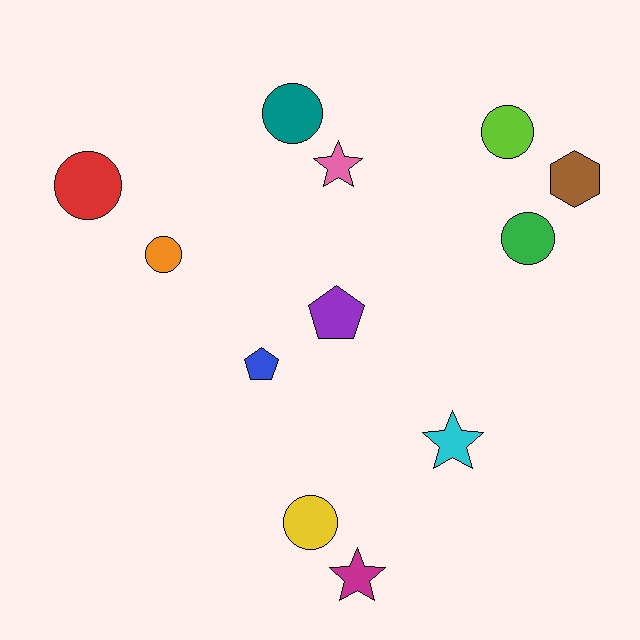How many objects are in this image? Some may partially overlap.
There are 12 objects.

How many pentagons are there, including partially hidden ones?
There are 2 pentagons.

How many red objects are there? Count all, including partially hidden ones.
There is 1 red object.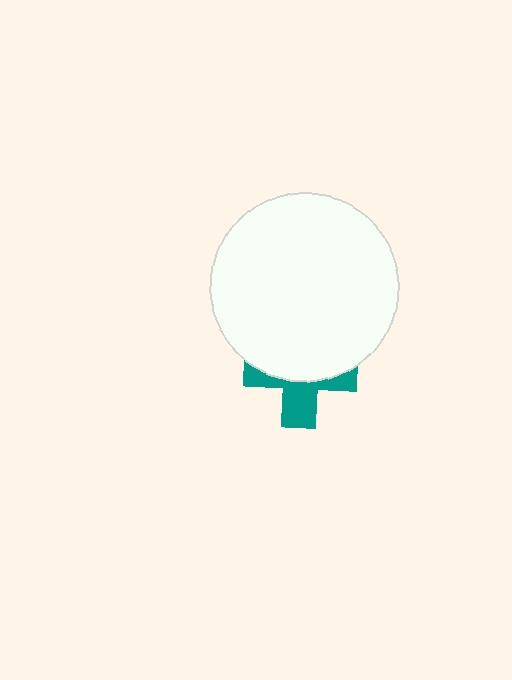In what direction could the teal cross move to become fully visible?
The teal cross could move down. That would shift it out from behind the white circle entirely.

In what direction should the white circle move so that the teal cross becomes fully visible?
The white circle should move up. That is the shortest direction to clear the overlap and leave the teal cross fully visible.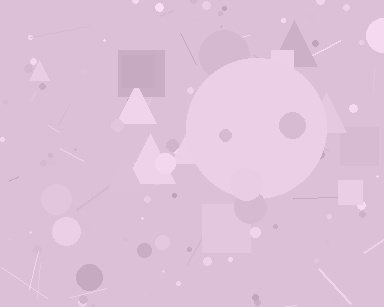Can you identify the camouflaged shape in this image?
The camouflaged shape is a circle.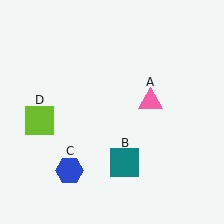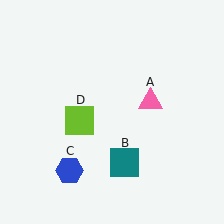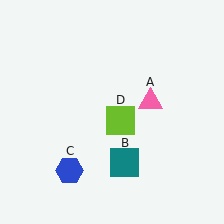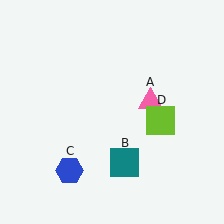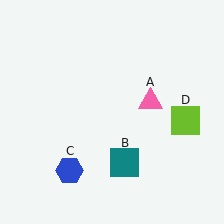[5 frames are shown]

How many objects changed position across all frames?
1 object changed position: lime square (object D).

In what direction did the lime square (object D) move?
The lime square (object D) moved right.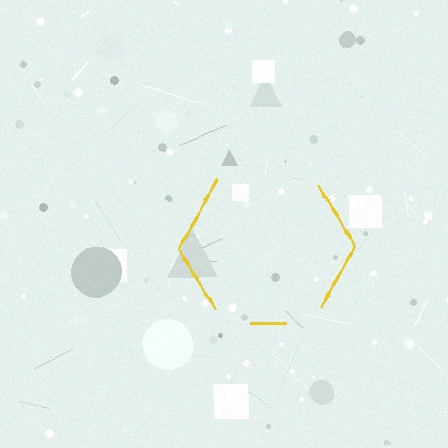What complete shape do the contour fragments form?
The contour fragments form a hexagon.